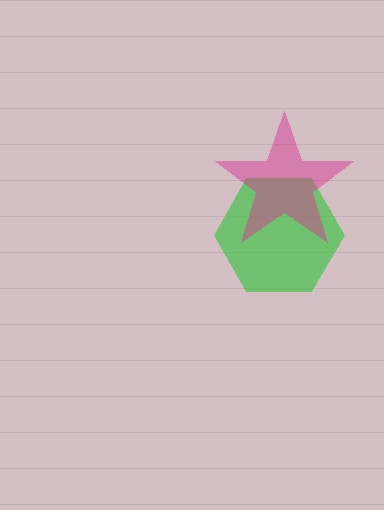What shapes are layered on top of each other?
The layered shapes are: a green hexagon, a magenta star.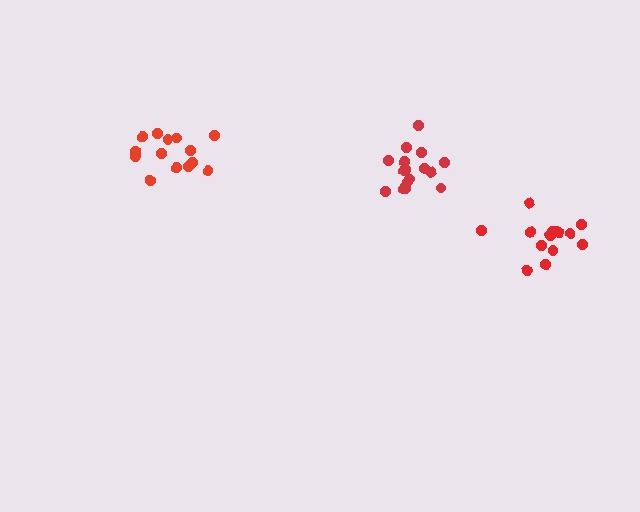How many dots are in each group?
Group 1: 14 dots, Group 2: 14 dots, Group 3: 16 dots (44 total).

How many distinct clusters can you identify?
There are 3 distinct clusters.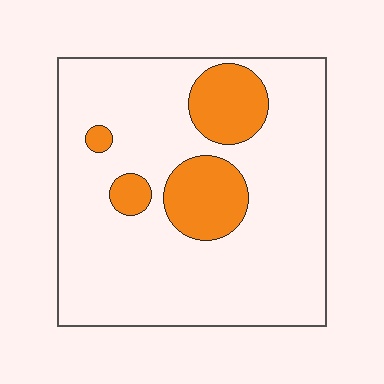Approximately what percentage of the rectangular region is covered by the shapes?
Approximately 20%.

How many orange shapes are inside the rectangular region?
4.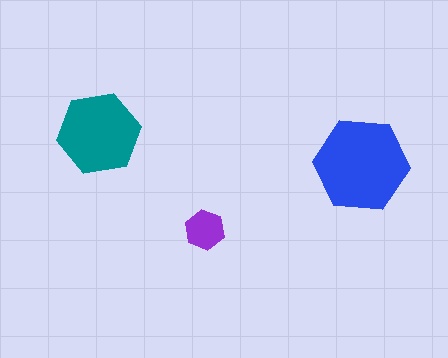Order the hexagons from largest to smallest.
the blue one, the teal one, the purple one.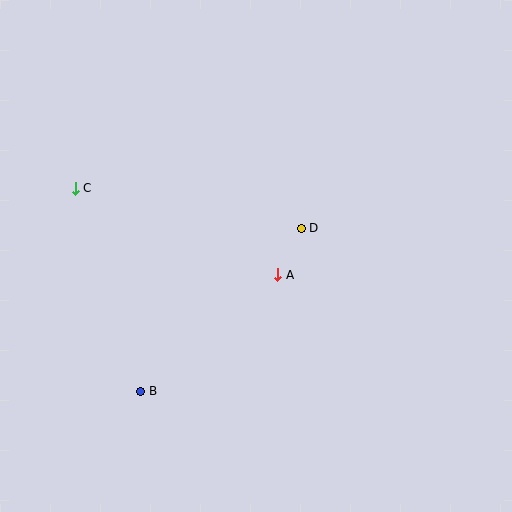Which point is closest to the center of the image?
Point A at (278, 275) is closest to the center.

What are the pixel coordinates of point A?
Point A is at (278, 275).